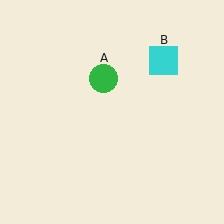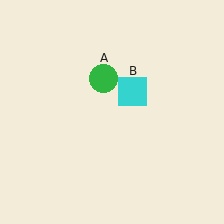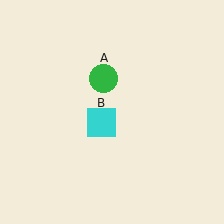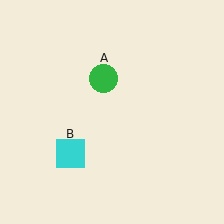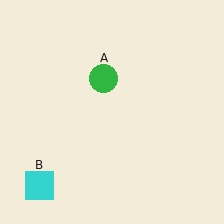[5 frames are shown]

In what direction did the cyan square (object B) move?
The cyan square (object B) moved down and to the left.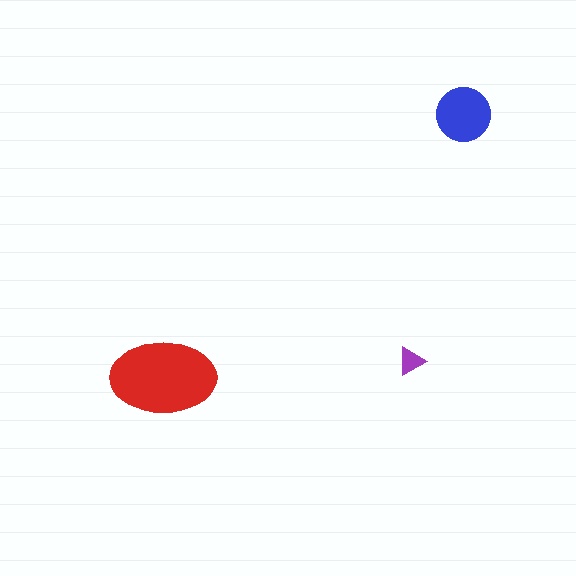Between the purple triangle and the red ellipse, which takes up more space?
The red ellipse.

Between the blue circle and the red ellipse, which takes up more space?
The red ellipse.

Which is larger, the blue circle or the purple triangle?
The blue circle.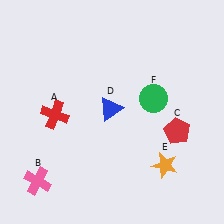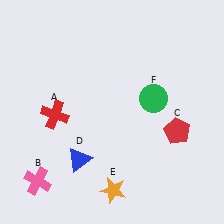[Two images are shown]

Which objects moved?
The objects that moved are: the blue triangle (D), the orange star (E).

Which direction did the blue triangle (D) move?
The blue triangle (D) moved down.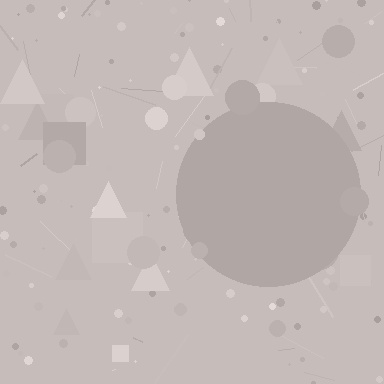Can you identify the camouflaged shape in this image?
The camouflaged shape is a circle.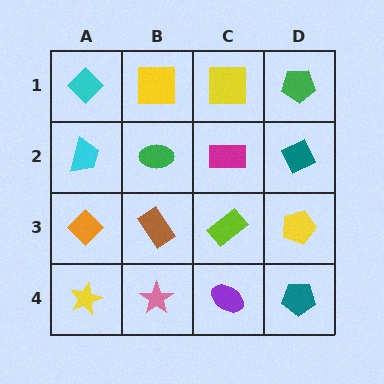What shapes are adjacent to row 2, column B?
A yellow square (row 1, column B), a brown rectangle (row 3, column B), a cyan trapezoid (row 2, column A), a magenta rectangle (row 2, column C).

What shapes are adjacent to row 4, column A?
An orange diamond (row 3, column A), a pink star (row 4, column B).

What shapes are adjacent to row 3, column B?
A green ellipse (row 2, column B), a pink star (row 4, column B), an orange diamond (row 3, column A), a lime rectangle (row 3, column C).